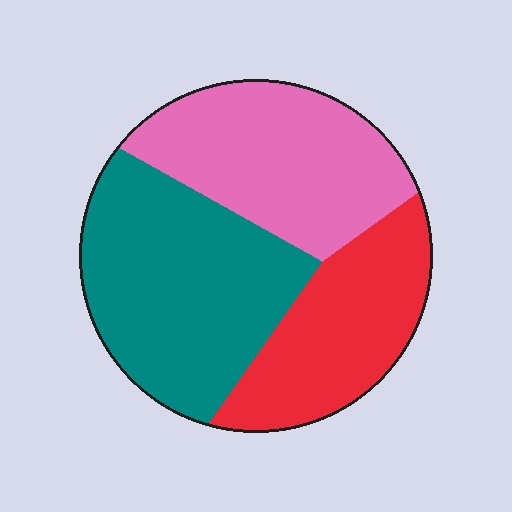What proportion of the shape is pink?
Pink covers roughly 35% of the shape.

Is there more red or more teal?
Teal.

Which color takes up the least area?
Red, at roughly 25%.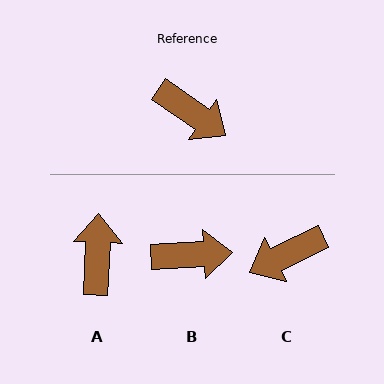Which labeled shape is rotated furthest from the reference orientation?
A, about 122 degrees away.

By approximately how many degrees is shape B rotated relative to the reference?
Approximately 38 degrees counter-clockwise.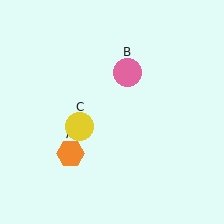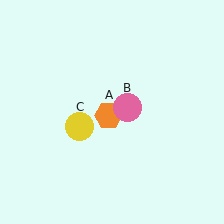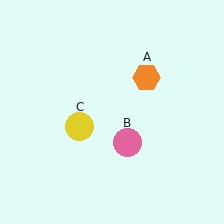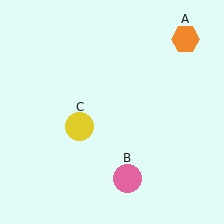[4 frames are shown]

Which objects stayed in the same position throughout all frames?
Yellow circle (object C) remained stationary.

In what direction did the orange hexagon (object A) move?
The orange hexagon (object A) moved up and to the right.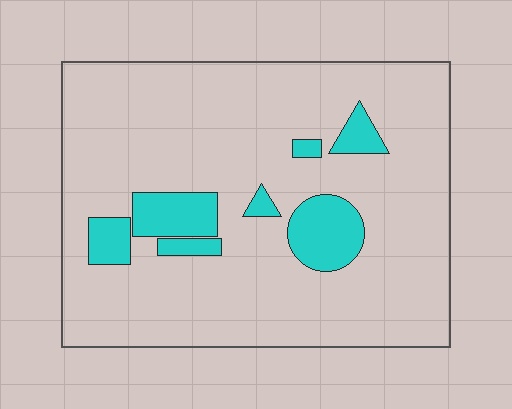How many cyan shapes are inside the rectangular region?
7.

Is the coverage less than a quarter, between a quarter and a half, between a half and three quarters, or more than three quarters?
Less than a quarter.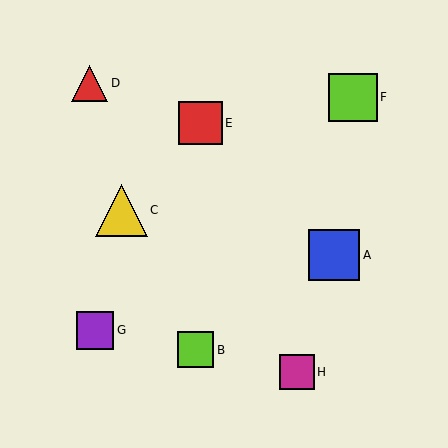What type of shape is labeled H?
Shape H is a magenta square.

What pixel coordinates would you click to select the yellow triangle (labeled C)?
Click at (121, 210) to select the yellow triangle C.